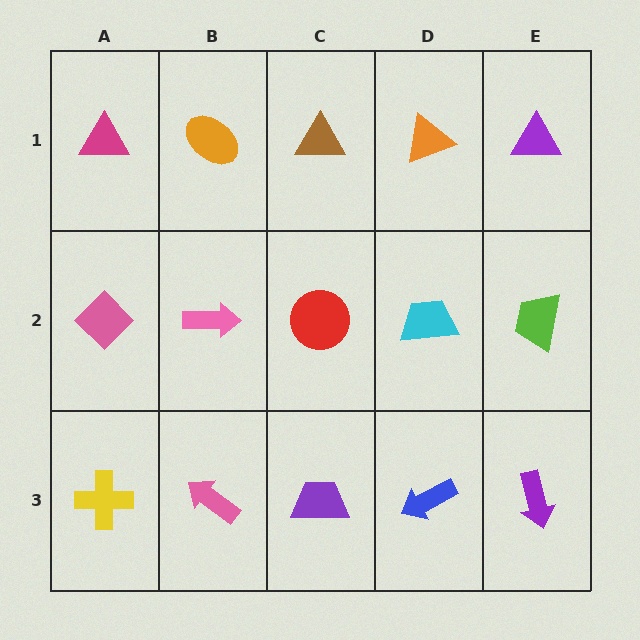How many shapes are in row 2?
5 shapes.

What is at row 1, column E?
A purple triangle.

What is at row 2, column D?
A cyan trapezoid.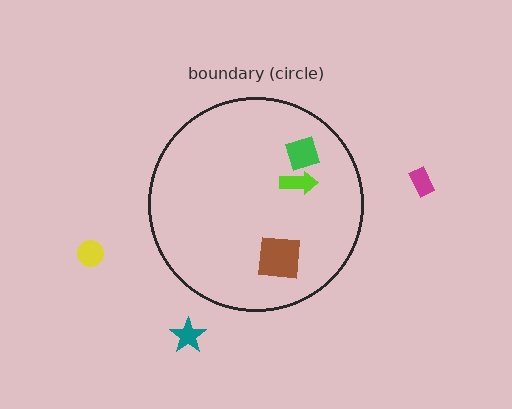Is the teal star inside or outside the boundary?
Outside.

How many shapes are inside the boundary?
3 inside, 3 outside.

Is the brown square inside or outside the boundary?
Inside.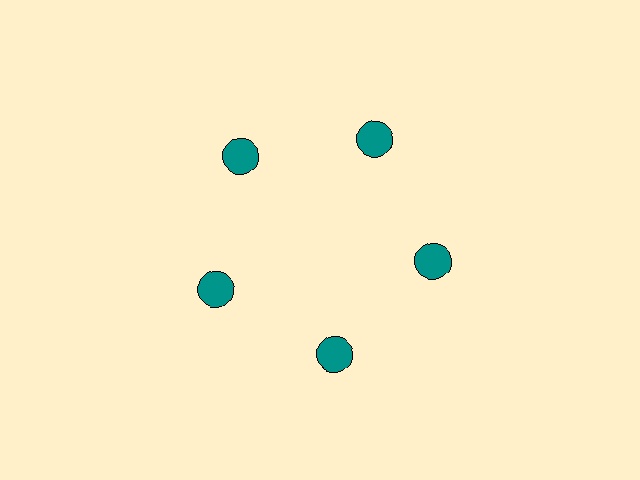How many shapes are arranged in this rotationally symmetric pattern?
There are 5 shapes, arranged in 5 groups of 1.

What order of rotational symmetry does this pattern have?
This pattern has 5-fold rotational symmetry.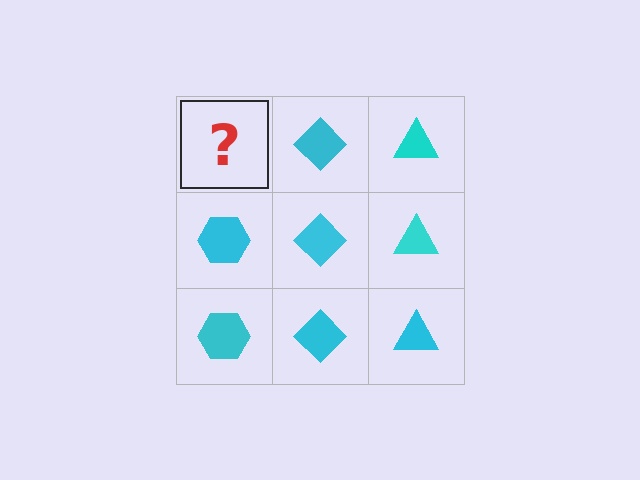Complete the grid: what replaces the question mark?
The question mark should be replaced with a cyan hexagon.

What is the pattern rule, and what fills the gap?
The rule is that each column has a consistent shape. The gap should be filled with a cyan hexagon.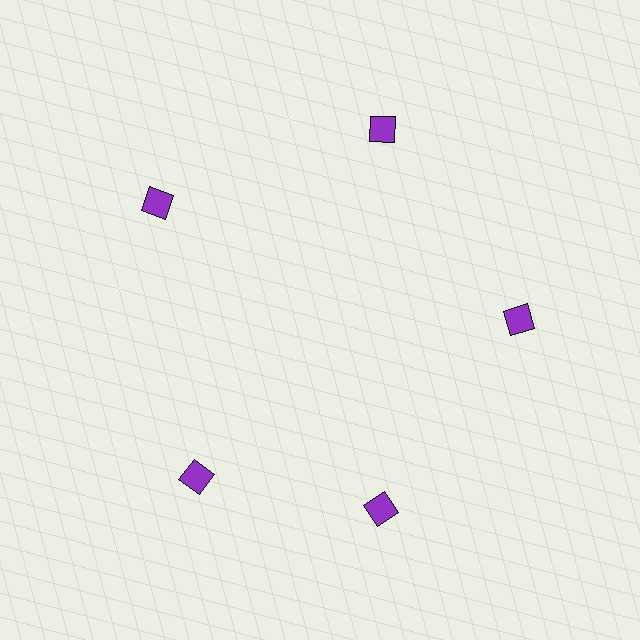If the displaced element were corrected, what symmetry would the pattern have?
It would have 5-fold rotational symmetry — the pattern would map onto itself every 72 degrees.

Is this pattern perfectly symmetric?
No. The 5 purple squares are arranged in a ring, but one element near the 8 o'clock position is rotated out of alignment along the ring, breaking the 5-fold rotational symmetry.